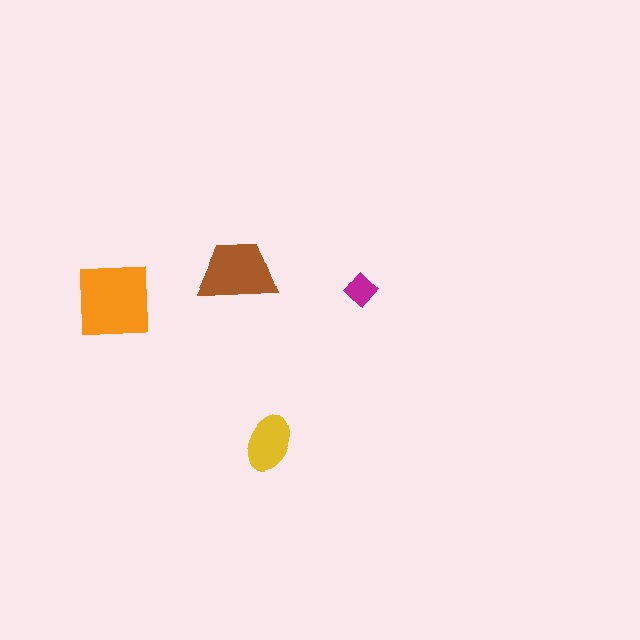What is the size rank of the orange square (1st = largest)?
1st.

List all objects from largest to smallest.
The orange square, the brown trapezoid, the yellow ellipse, the magenta diamond.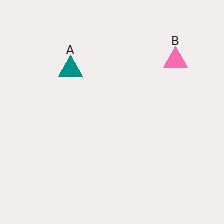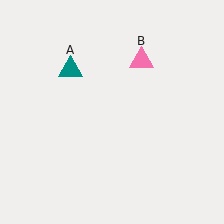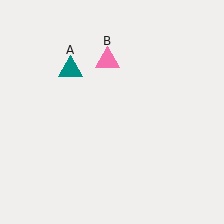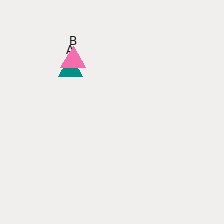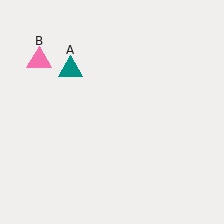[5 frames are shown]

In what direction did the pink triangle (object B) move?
The pink triangle (object B) moved left.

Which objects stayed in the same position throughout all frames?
Teal triangle (object A) remained stationary.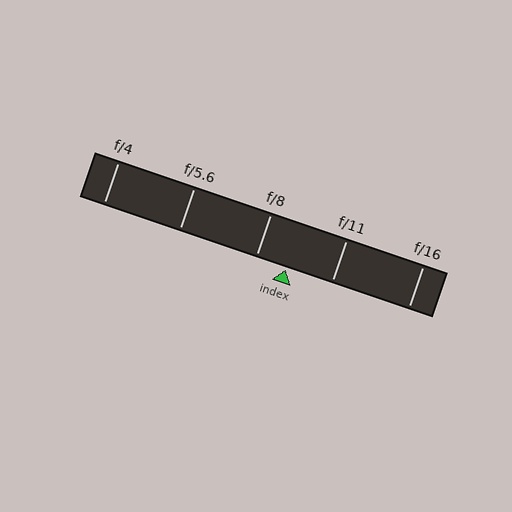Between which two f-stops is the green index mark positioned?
The index mark is between f/8 and f/11.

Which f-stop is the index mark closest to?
The index mark is closest to f/8.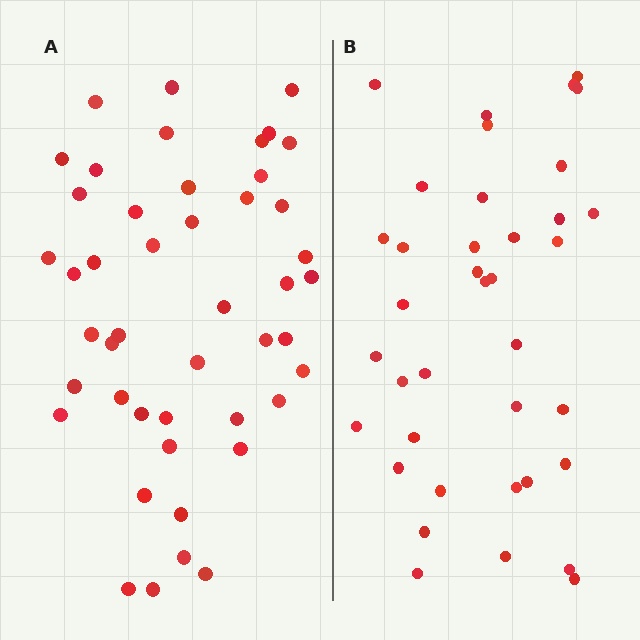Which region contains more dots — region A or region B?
Region A (the left region) has more dots.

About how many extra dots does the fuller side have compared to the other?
Region A has roughly 8 or so more dots than region B.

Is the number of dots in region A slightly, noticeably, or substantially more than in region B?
Region A has only slightly more — the two regions are fairly close. The ratio is roughly 1.2 to 1.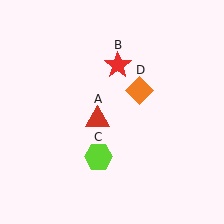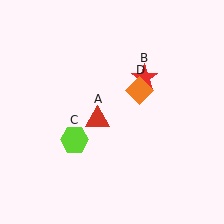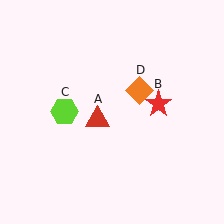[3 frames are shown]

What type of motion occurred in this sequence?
The red star (object B), lime hexagon (object C) rotated clockwise around the center of the scene.